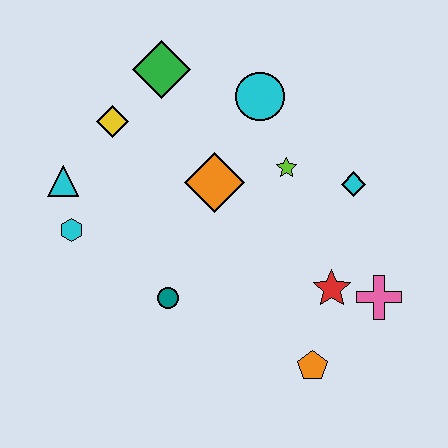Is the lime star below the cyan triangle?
No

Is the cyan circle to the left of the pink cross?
Yes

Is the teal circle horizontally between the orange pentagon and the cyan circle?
No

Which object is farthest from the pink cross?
The cyan triangle is farthest from the pink cross.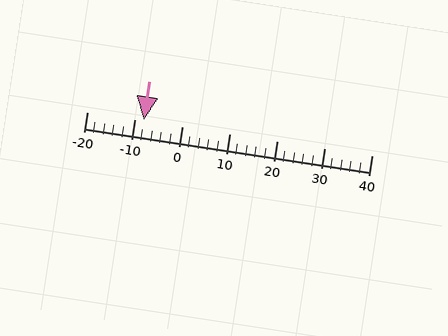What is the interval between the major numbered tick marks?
The major tick marks are spaced 10 units apart.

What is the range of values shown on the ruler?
The ruler shows values from -20 to 40.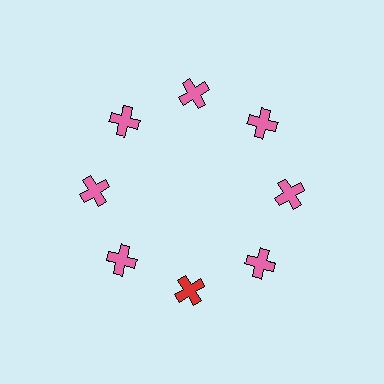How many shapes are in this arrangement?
There are 8 shapes arranged in a ring pattern.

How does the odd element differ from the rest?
It has a different color: red instead of pink.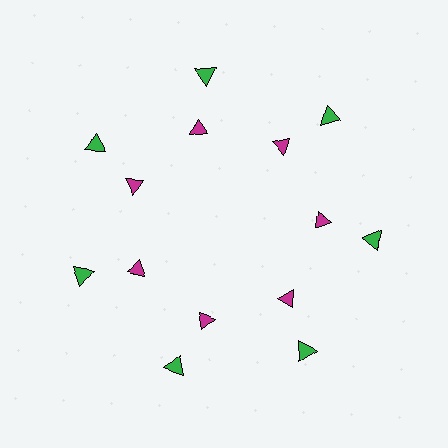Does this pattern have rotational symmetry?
Yes, this pattern has 7-fold rotational symmetry. It looks the same after rotating 51 degrees around the center.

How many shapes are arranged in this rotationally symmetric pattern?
There are 14 shapes, arranged in 7 groups of 2.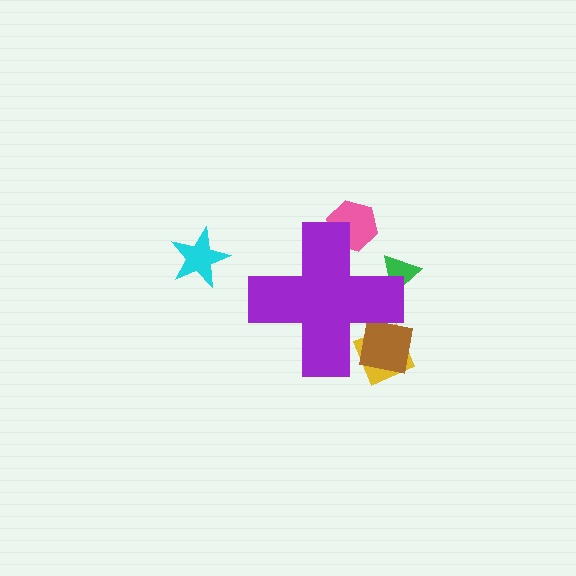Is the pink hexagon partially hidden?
Yes, the pink hexagon is partially hidden behind the purple cross.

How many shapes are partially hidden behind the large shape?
4 shapes are partially hidden.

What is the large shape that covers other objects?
A purple cross.